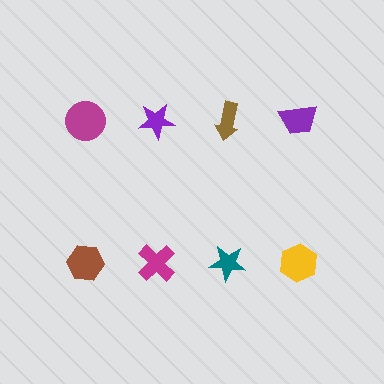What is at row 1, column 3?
A brown arrow.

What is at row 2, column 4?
A yellow hexagon.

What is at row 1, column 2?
A purple star.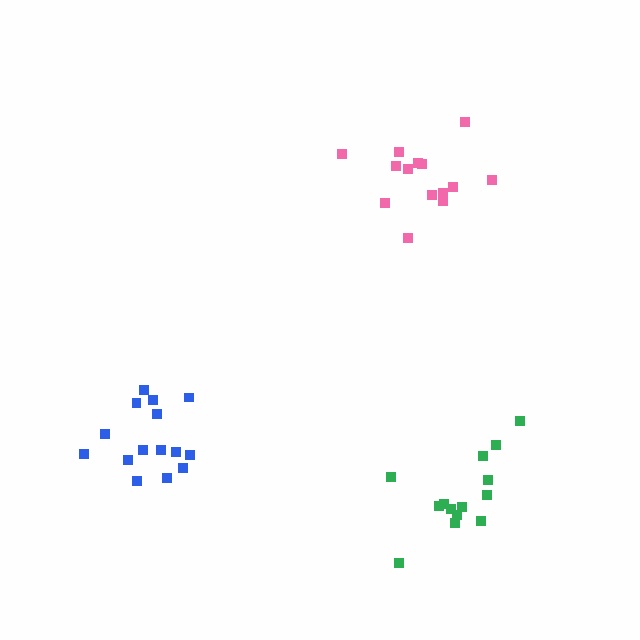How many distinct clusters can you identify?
There are 3 distinct clusters.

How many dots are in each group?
Group 1: 15 dots, Group 2: 14 dots, Group 3: 14 dots (43 total).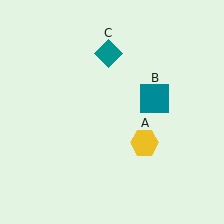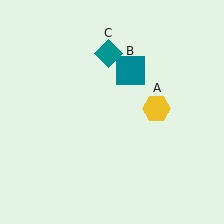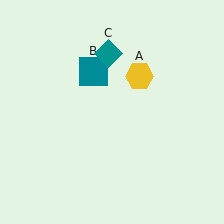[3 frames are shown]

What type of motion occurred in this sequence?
The yellow hexagon (object A), teal square (object B) rotated counterclockwise around the center of the scene.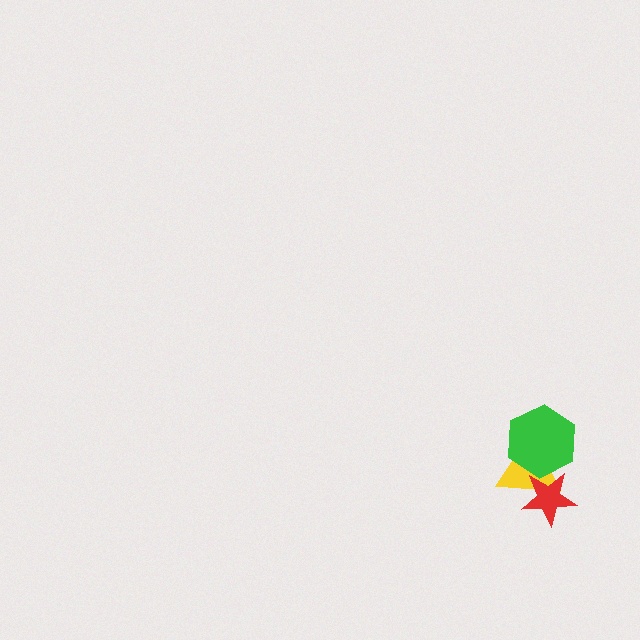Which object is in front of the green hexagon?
The red star is in front of the green hexagon.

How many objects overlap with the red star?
2 objects overlap with the red star.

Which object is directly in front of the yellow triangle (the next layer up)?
The green hexagon is directly in front of the yellow triangle.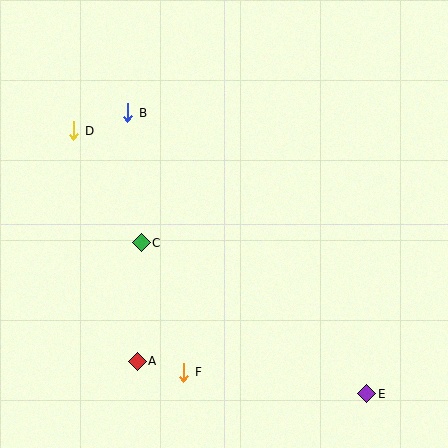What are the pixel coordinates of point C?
Point C is at (141, 243).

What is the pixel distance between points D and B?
The distance between D and B is 57 pixels.